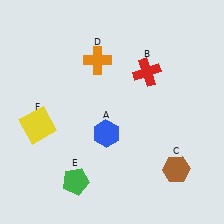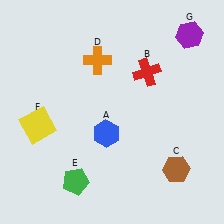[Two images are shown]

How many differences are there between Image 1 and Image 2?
There is 1 difference between the two images.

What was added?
A purple hexagon (G) was added in Image 2.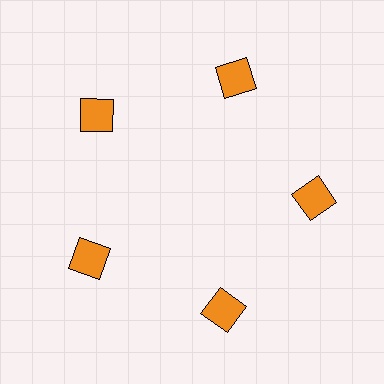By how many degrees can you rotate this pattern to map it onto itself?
The pattern maps onto itself every 72 degrees of rotation.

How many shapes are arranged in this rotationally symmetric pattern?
There are 5 shapes, arranged in 5 groups of 1.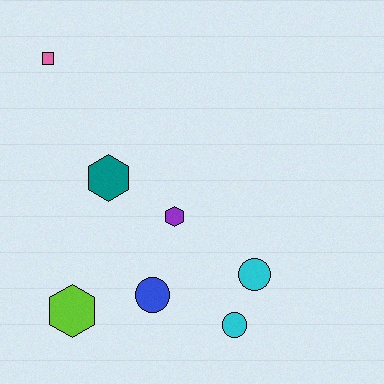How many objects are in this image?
There are 7 objects.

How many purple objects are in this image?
There is 1 purple object.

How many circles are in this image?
There are 3 circles.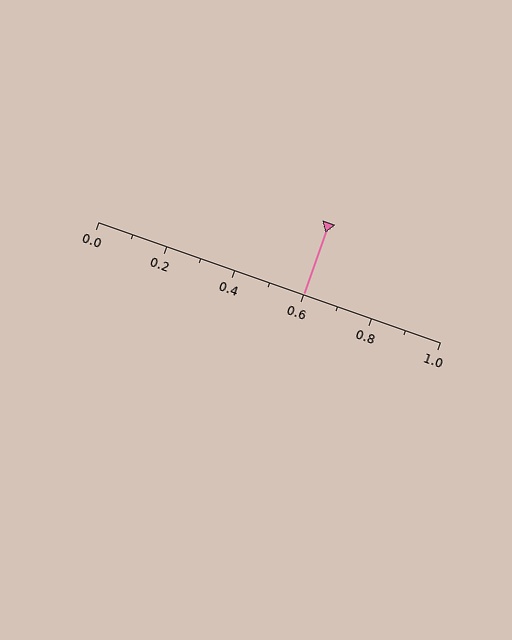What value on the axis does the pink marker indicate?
The marker indicates approximately 0.6.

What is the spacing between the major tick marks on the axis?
The major ticks are spaced 0.2 apart.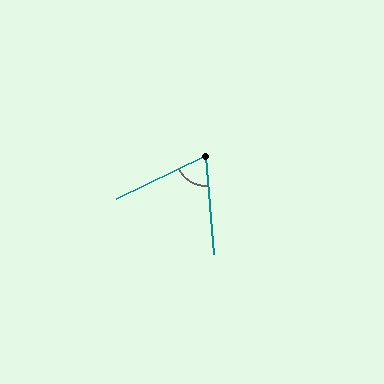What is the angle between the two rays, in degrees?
Approximately 69 degrees.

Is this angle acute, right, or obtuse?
It is acute.